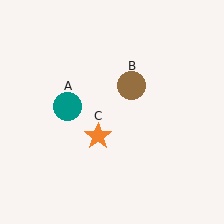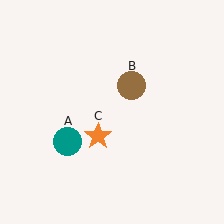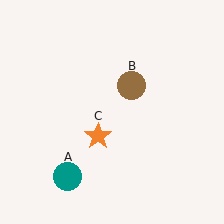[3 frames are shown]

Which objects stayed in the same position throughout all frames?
Brown circle (object B) and orange star (object C) remained stationary.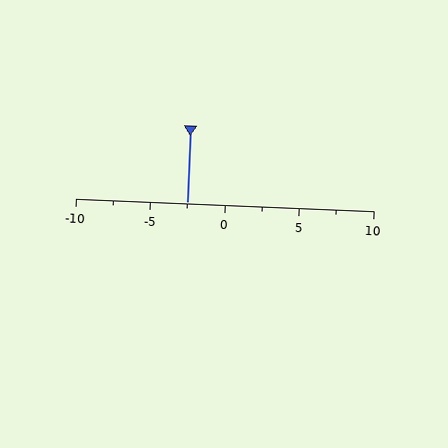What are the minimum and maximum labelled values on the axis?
The axis runs from -10 to 10.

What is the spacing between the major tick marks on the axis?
The major ticks are spaced 5 apart.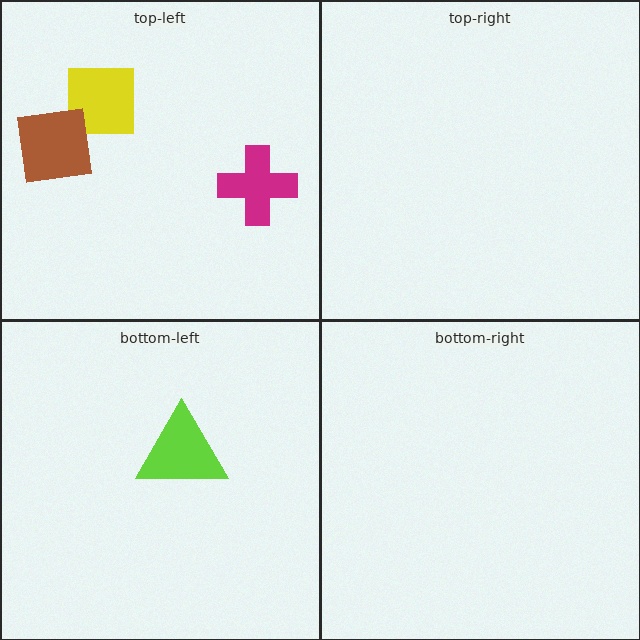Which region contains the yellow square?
The top-left region.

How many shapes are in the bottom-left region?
1.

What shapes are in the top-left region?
The yellow square, the brown square, the magenta cross.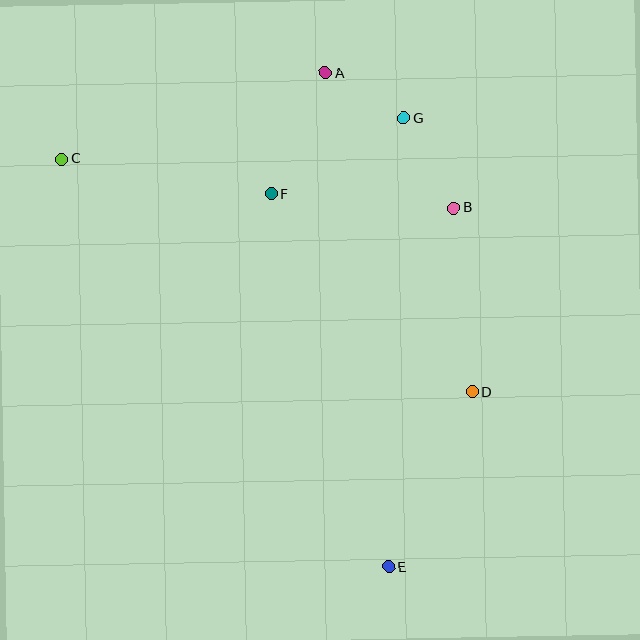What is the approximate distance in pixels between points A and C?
The distance between A and C is approximately 277 pixels.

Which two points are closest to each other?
Points A and G are closest to each other.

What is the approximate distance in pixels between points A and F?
The distance between A and F is approximately 132 pixels.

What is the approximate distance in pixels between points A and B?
The distance between A and B is approximately 187 pixels.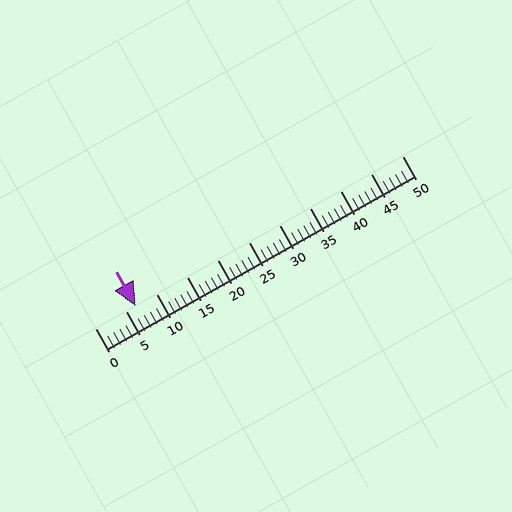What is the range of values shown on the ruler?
The ruler shows values from 0 to 50.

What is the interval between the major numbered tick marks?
The major tick marks are spaced 5 units apart.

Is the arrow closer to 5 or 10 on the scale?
The arrow is closer to 5.